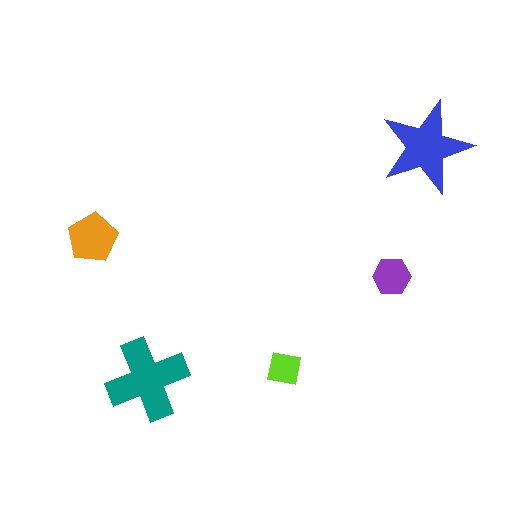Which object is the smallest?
The lime square.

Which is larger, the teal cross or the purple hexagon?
The teal cross.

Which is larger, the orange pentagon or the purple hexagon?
The orange pentagon.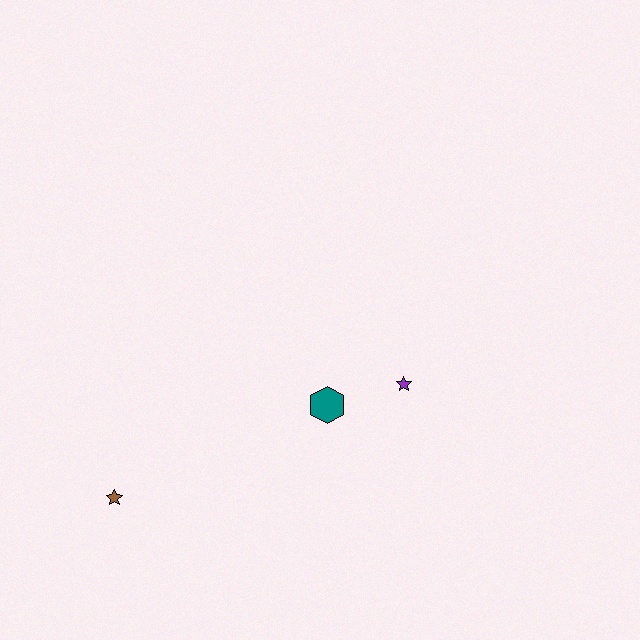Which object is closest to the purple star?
The teal hexagon is closest to the purple star.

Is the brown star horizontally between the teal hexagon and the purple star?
No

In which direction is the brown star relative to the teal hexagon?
The brown star is to the left of the teal hexagon.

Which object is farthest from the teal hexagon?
The brown star is farthest from the teal hexagon.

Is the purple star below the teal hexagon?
No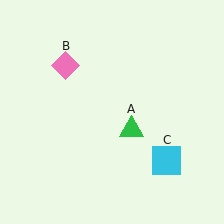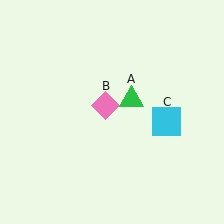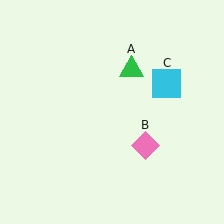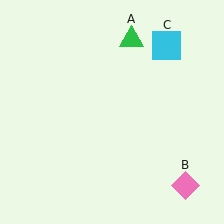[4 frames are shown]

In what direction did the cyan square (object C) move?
The cyan square (object C) moved up.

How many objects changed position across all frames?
3 objects changed position: green triangle (object A), pink diamond (object B), cyan square (object C).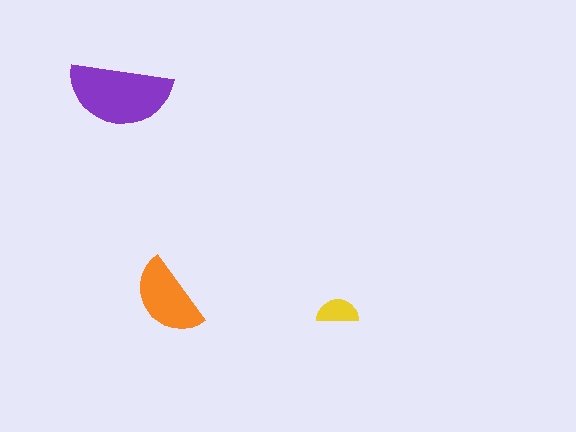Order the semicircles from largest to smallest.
the purple one, the orange one, the yellow one.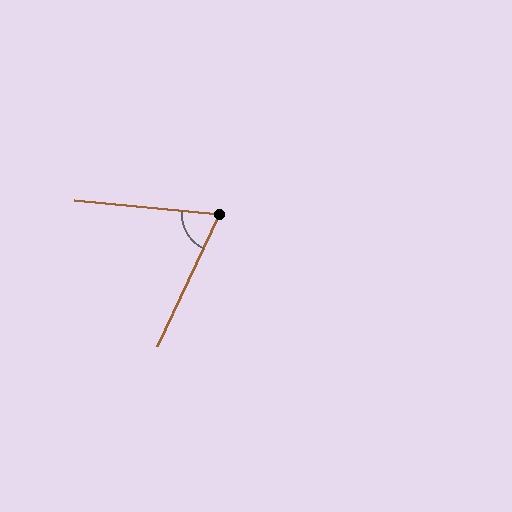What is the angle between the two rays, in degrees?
Approximately 70 degrees.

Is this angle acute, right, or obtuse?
It is acute.